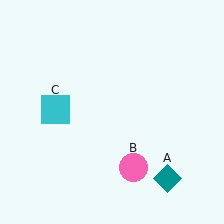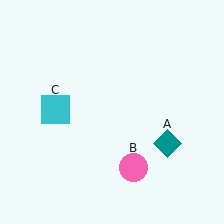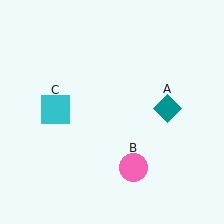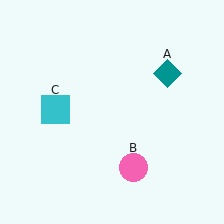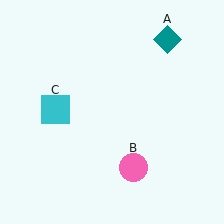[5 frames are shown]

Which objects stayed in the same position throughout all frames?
Pink circle (object B) and cyan square (object C) remained stationary.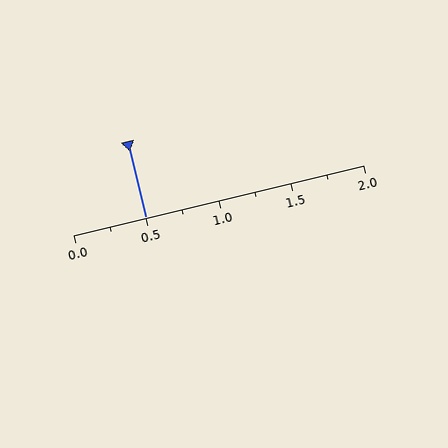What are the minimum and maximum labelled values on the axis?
The axis runs from 0.0 to 2.0.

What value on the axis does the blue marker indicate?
The marker indicates approximately 0.5.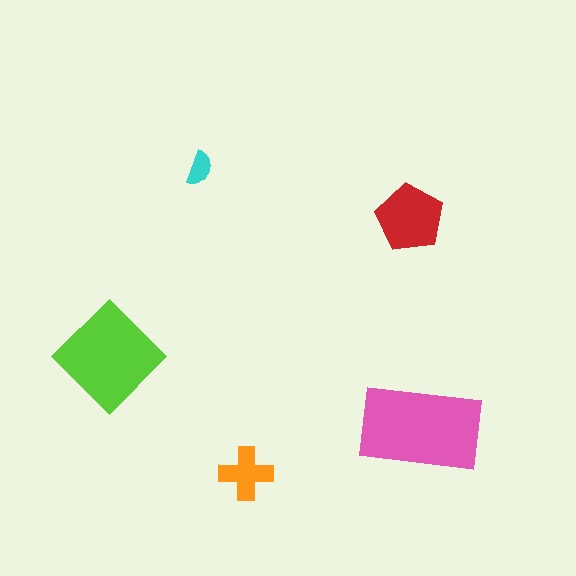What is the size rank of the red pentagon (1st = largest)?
3rd.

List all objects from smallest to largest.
The cyan semicircle, the orange cross, the red pentagon, the lime diamond, the pink rectangle.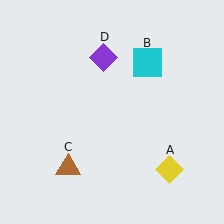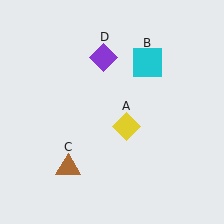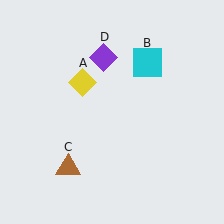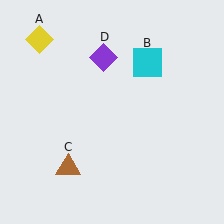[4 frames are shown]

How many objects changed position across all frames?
1 object changed position: yellow diamond (object A).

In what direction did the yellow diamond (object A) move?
The yellow diamond (object A) moved up and to the left.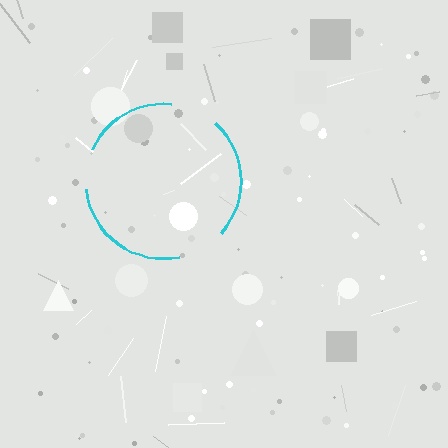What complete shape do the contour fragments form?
The contour fragments form a circle.